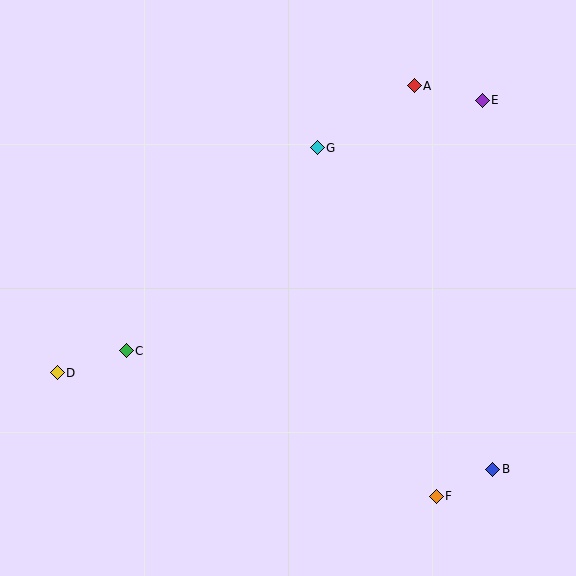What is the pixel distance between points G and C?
The distance between G and C is 279 pixels.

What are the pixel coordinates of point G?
Point G is at (317, 148).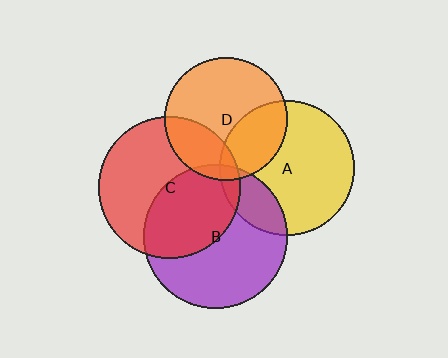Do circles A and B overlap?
Yes.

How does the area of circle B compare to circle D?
Approximately 1.4 times.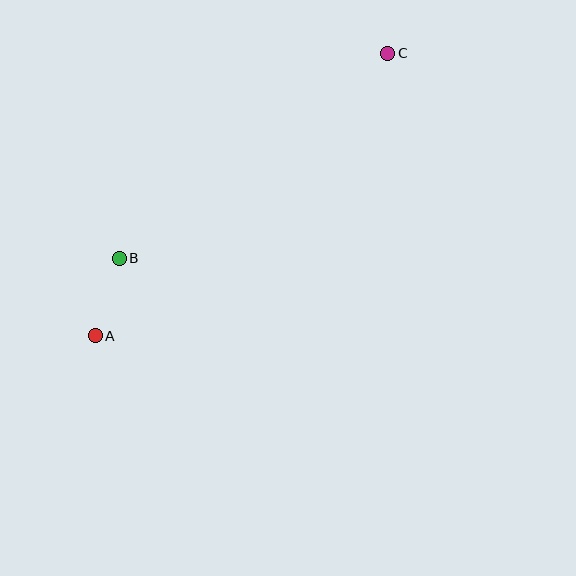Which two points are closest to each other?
Points A and B are closest to each other.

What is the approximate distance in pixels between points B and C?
The distance between B and C is approximately 338 pixels.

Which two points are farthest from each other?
Points A and C are farthest from each other.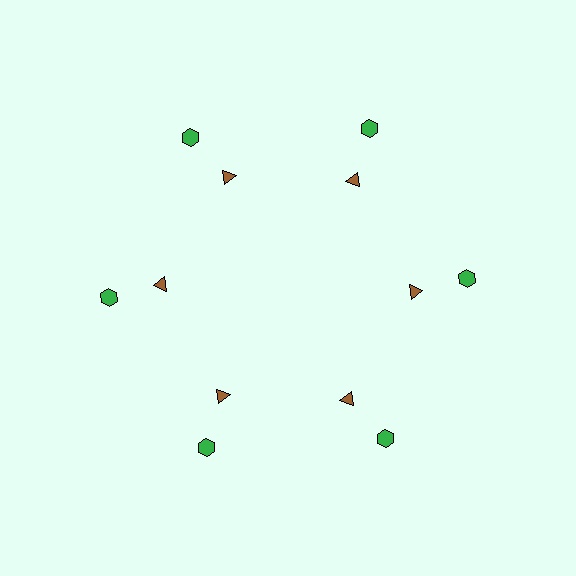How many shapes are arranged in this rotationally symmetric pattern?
There are 12 shapes, arranged in 6 groups of 2.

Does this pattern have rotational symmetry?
Yes, this pattern has 6-fold rotational symmetry. It looks the same after rotating 60 degrees around the center.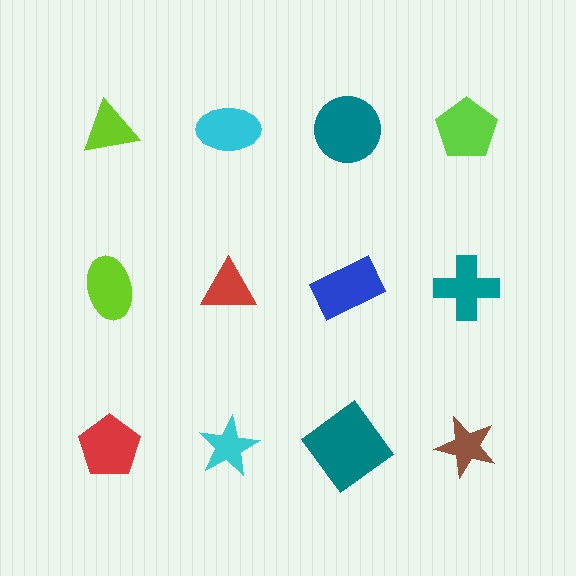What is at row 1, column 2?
A cyan ellipse.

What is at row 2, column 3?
A blue rectangle.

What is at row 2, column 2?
A red triangle.